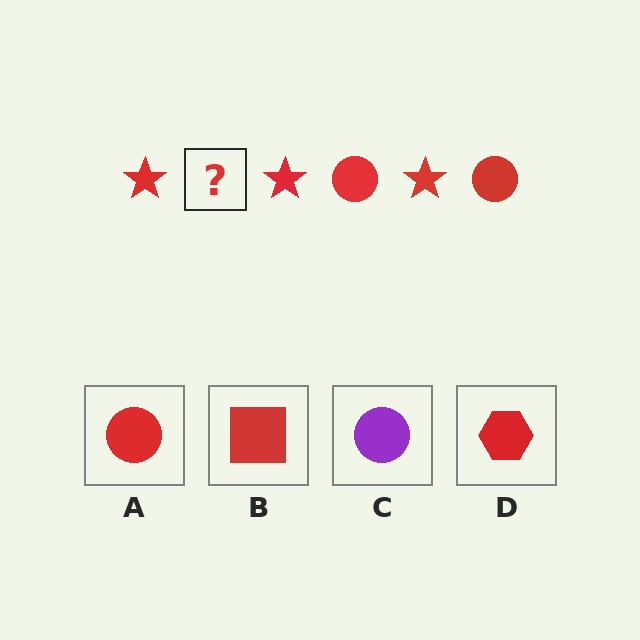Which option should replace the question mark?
Option A.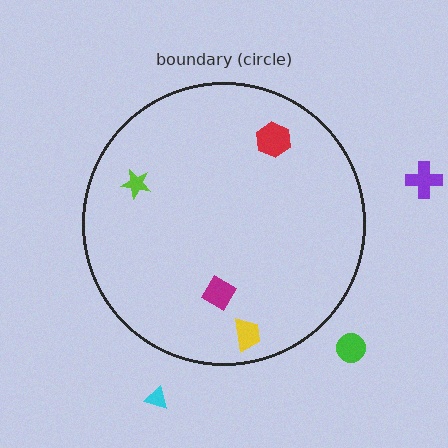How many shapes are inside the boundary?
4 inside, 3 outside.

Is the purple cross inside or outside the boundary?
Outside.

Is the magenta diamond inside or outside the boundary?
Inside.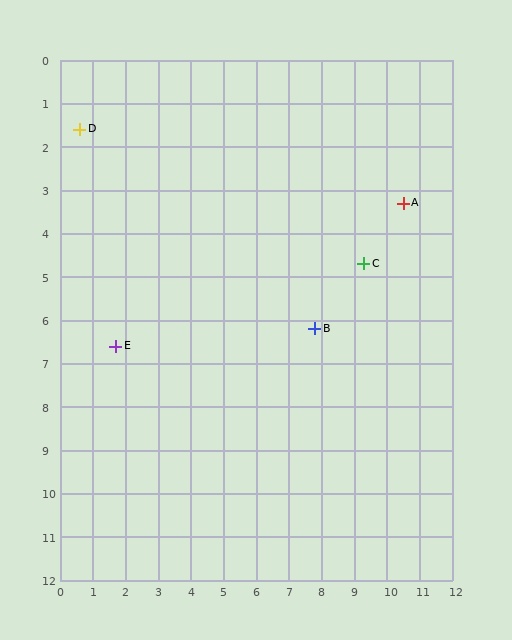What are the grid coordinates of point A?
Point A is at approximately (10.5, 3.3).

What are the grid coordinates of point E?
Point E is at approximately (1.7, 6.6).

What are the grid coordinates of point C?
Point C is at approximately (9.3, 4.7).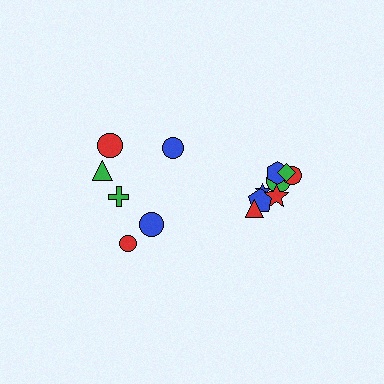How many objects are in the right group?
There are 8 objects.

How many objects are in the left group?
There are 6 objects.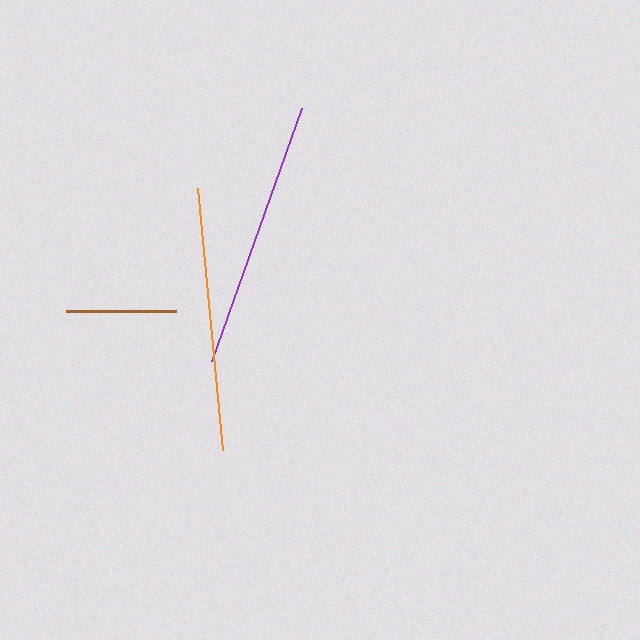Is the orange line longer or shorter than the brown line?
The orange line is longer than the brown line.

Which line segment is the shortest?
The brown line is the shortest at approximately 110 pixels.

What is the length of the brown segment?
The brown segment is approximately 110 pixels long.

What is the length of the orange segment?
The orange segment is approximately 263 pixels long.